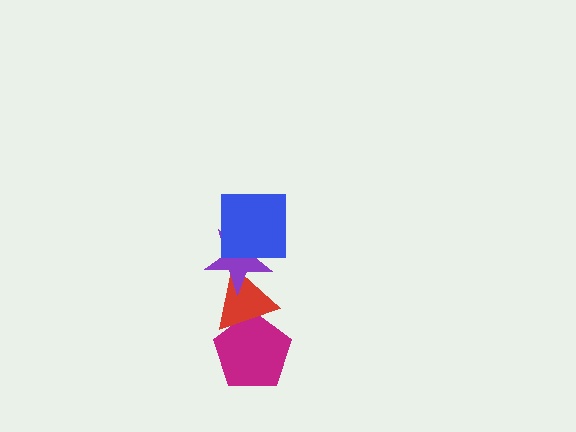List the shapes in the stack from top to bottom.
From top to bottom: the blue square, the purple star, the red triangle, the magenta pentagon.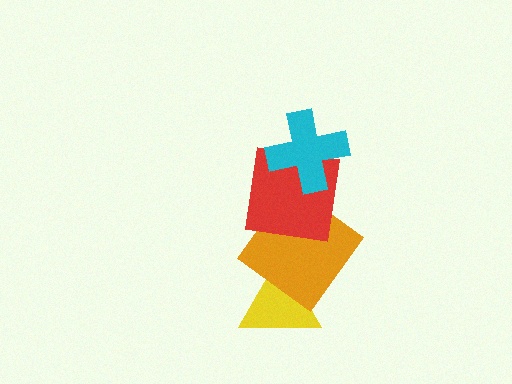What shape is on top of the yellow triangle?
The orange diamond is on top of the yellow triangle.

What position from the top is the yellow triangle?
The yellow triangle is 4th from the top.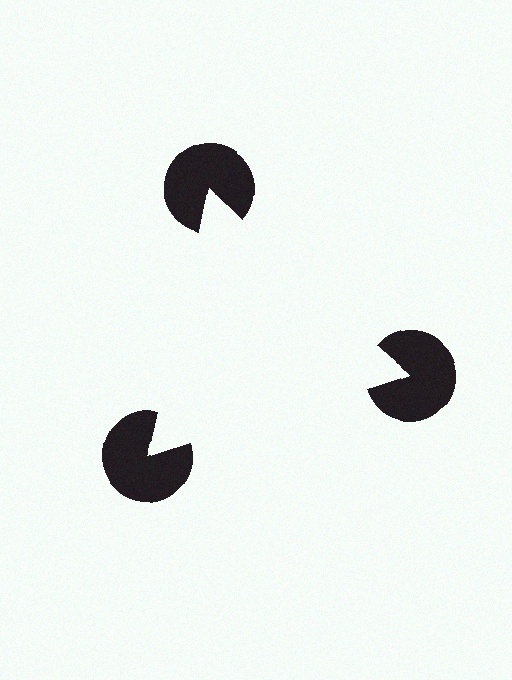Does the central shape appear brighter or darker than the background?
It typically appears slightly brighter than the background, even though no actual brightness change is drawn.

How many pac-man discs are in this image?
There are 3 — one at each vertex of the illusory triangle.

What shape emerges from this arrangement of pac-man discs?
An illusory triangle — its edges are inferred from the aligned wedge cuts in the pac-man discs, not physically drawn.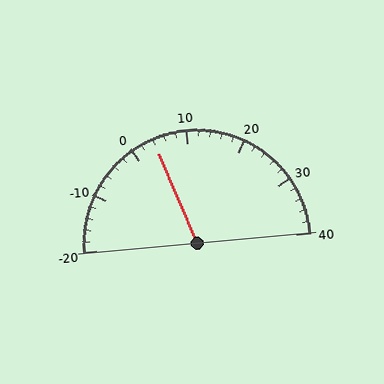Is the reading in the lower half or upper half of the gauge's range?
The reading is in the lower half of the range (-20 to 40).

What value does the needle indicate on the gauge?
The needle indicates approximately 4.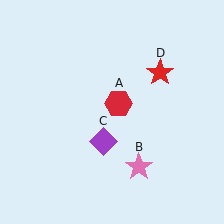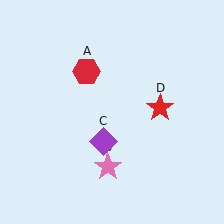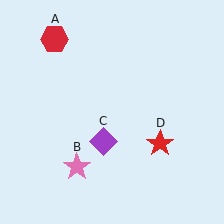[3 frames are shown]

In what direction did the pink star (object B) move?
The pink star (object B) moved left.